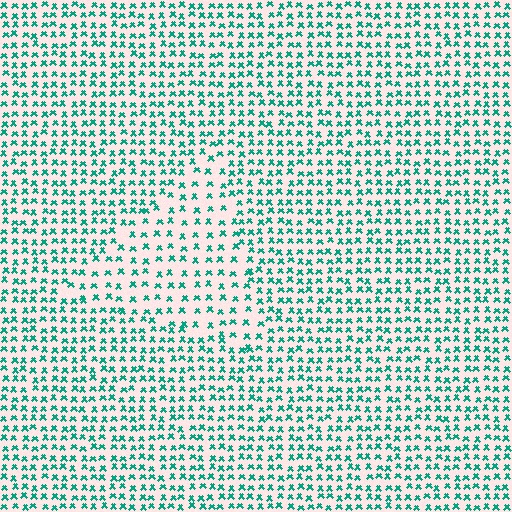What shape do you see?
I see a triangle.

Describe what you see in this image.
The image contains small teal elements arranged at two different densities. A triangle-shaped region is visible where the elements are less densely packed than the surrounding area.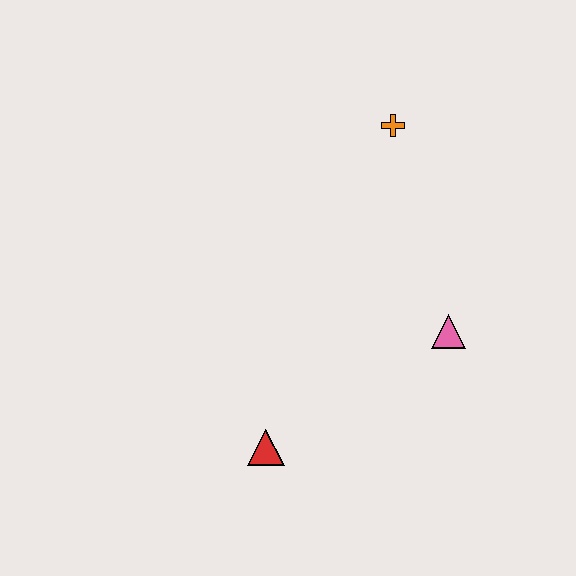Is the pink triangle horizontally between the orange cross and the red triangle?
No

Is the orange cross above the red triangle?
Yes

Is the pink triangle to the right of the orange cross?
Yes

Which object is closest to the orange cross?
The pink triangle is closest to the orange cross.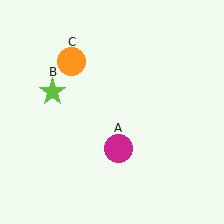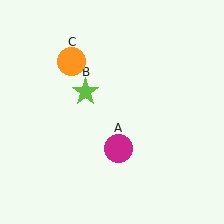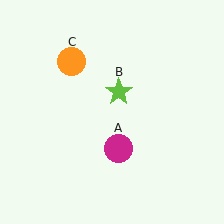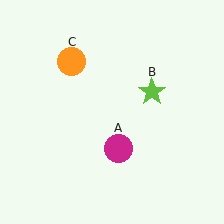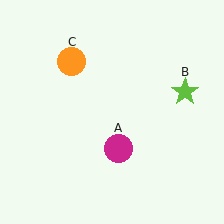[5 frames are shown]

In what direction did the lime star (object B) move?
The lime star (object B) moved right.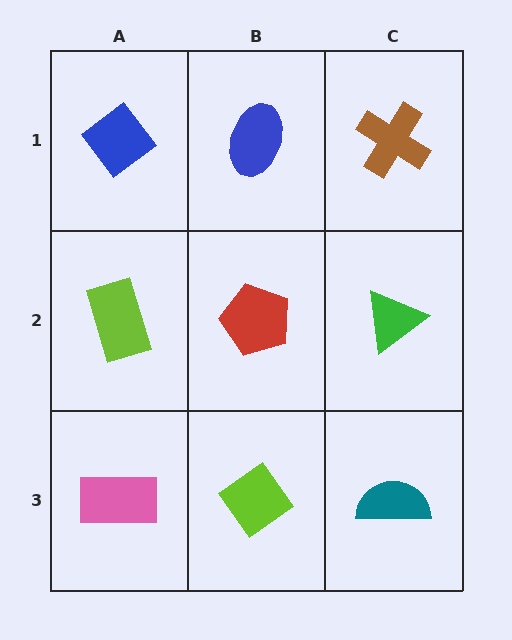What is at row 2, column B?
A red pentagon.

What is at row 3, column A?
A pink rectangle.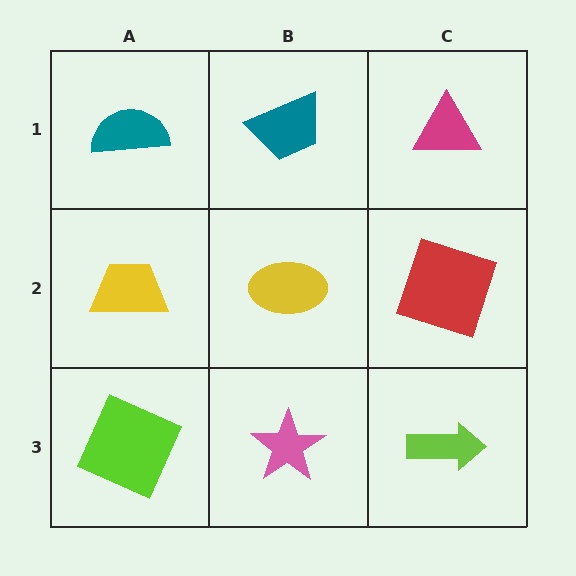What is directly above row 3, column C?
A red square.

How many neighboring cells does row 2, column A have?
3.